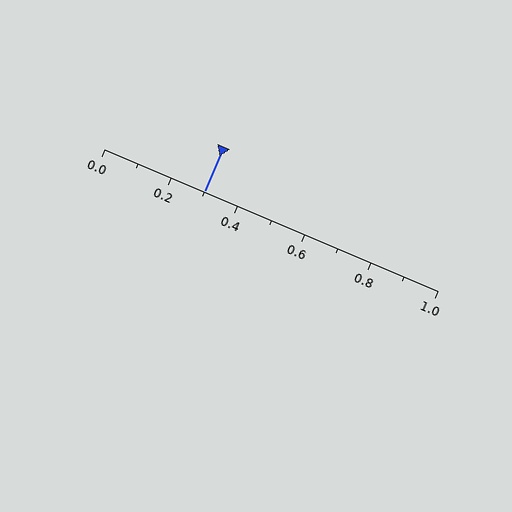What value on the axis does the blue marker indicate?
The marker indicates approximately 0.3.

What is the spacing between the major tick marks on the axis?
The major ticks are spaced 0.2 apart.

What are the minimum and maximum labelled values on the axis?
The axis runs from 0.0 to 1.0.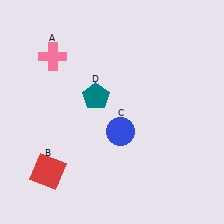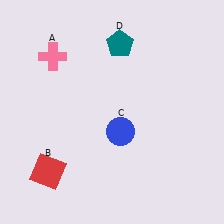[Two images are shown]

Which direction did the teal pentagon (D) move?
The teal pentagon (D) moved up.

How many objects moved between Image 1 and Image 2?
1 object moved between the two images.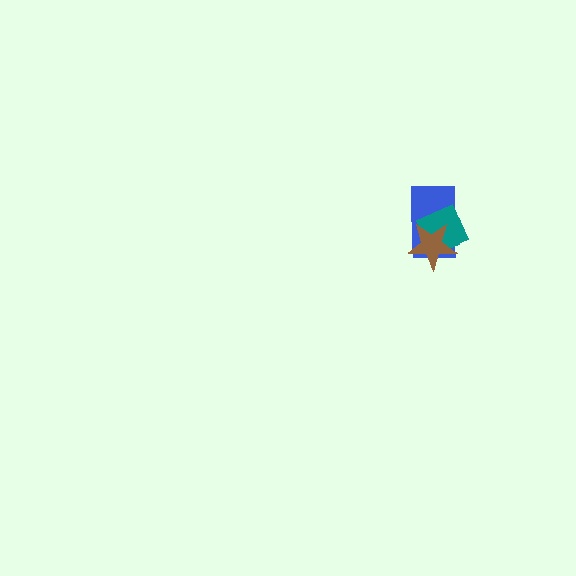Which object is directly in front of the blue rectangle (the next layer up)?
The teal diamond is directly in front of the blue rectangle.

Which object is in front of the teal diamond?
The brown star is in front of the teal diamond.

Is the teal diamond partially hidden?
Yes, it is partially covered by another shape.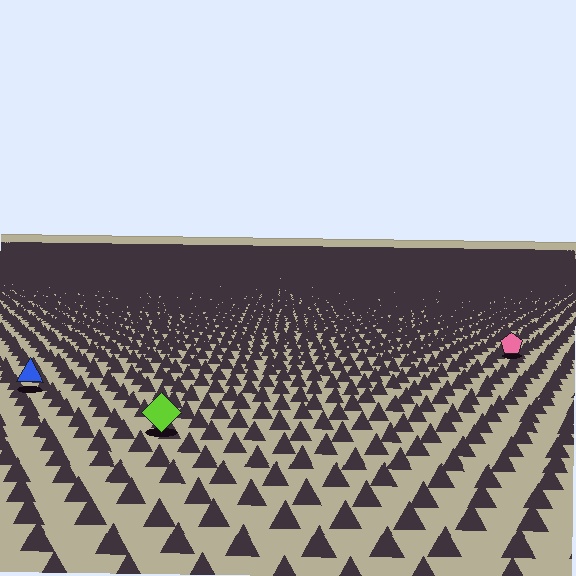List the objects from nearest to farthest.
From nearest to farthest: the lime diamond, the blue triangle, the pink pentagon.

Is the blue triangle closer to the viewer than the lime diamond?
No. The lime diamond is closer — you can tell from the texture gradient: the ground texture is coarser near it.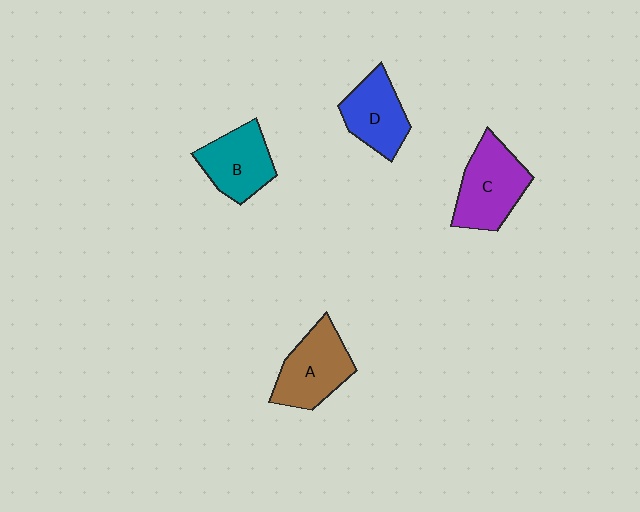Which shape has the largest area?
Shape C (purple).